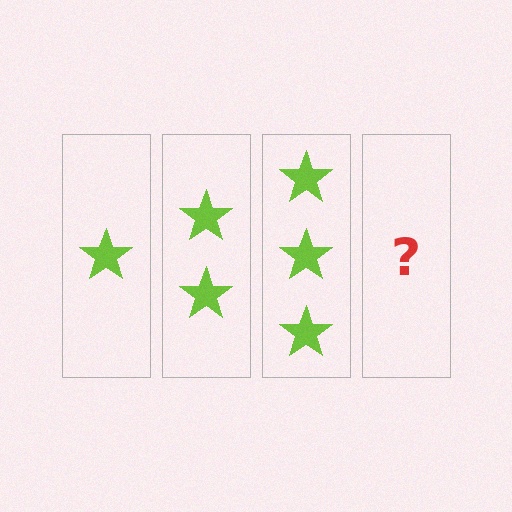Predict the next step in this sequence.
The next step is 4 stars.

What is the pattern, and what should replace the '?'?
The pattern is that each step adds one more star. The '?' should be 4 stars.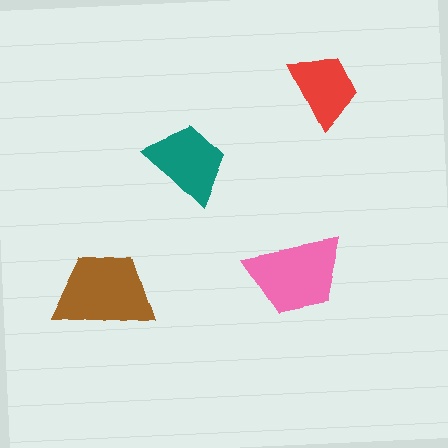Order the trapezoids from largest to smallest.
the brown one, the pink one, the teal one, the red one.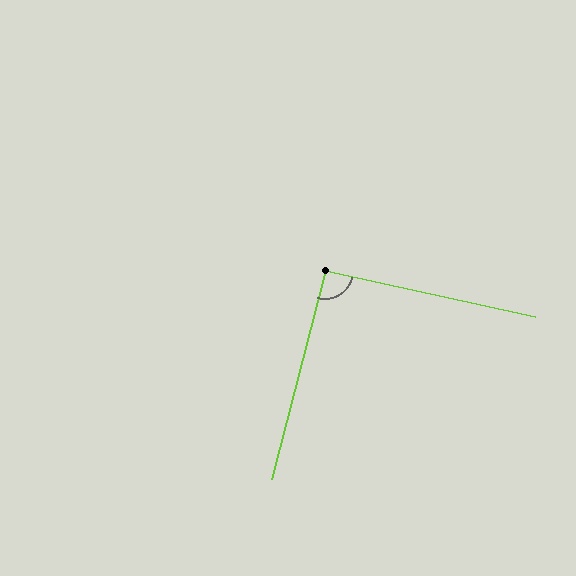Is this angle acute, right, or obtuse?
It is approximately a right angle.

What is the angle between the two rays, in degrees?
Approximately 92 degrees.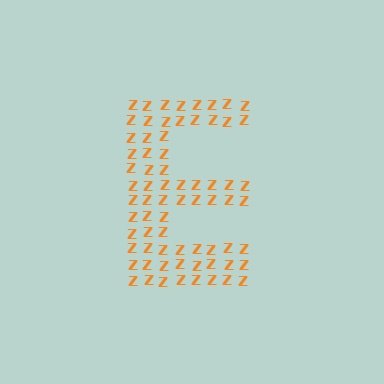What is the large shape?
The large shape is the letter E.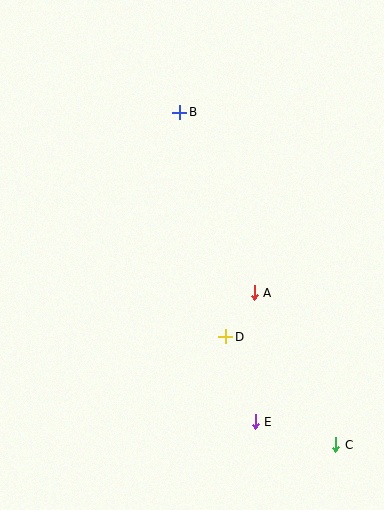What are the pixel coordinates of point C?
Point C is at (336, 445).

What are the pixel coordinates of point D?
Point D is at (226, 337).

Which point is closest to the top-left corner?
Point B is closest to the top-left corner.